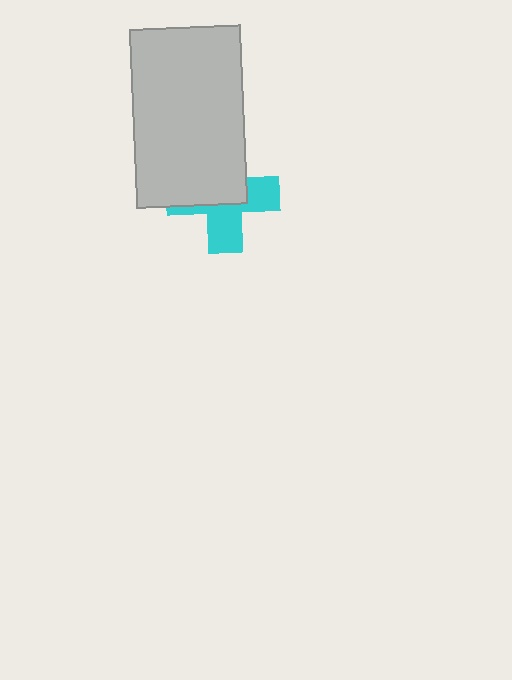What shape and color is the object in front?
The object in front is a light gray rectangle.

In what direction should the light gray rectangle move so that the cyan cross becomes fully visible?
The light gray rectangle should move up. That is the shortest direction to clear the overlap and leave the cyan cross fully visible.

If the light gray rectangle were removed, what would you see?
You would see the complete cyan cross.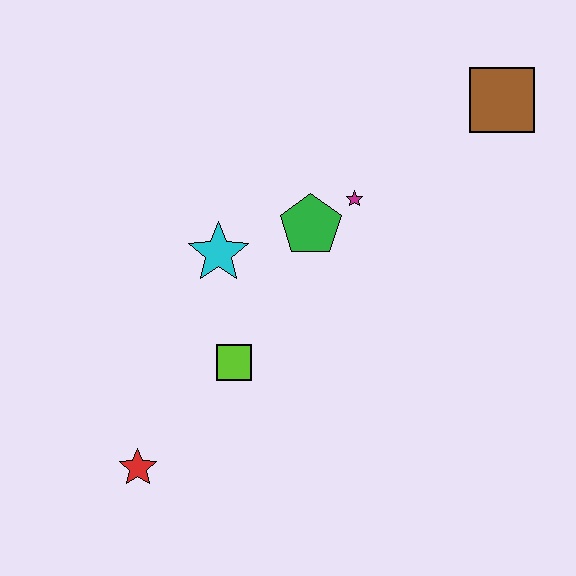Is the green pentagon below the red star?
No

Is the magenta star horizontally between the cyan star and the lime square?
No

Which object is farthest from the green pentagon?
The red star is farthest from the green pentagon.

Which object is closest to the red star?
The lime square is closest to the red star.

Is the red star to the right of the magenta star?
No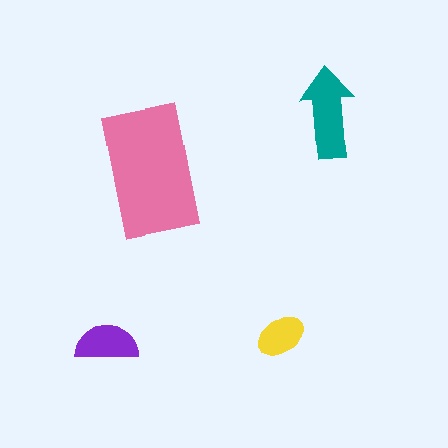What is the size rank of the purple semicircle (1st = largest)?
3rd.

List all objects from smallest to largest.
The yellow ellipse, the purple semicircle, the teal arrow, the pink rectangle.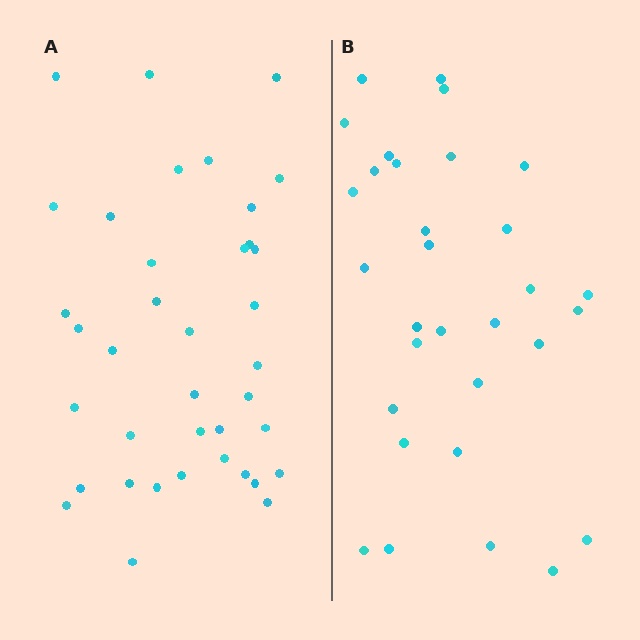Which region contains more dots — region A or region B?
Region A (the left region) has more dots.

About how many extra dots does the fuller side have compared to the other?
Region A has roughly 8 or so more dots than region B.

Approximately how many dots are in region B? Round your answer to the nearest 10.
About 30 dots. (The exact count is 31, which rounds to 30.)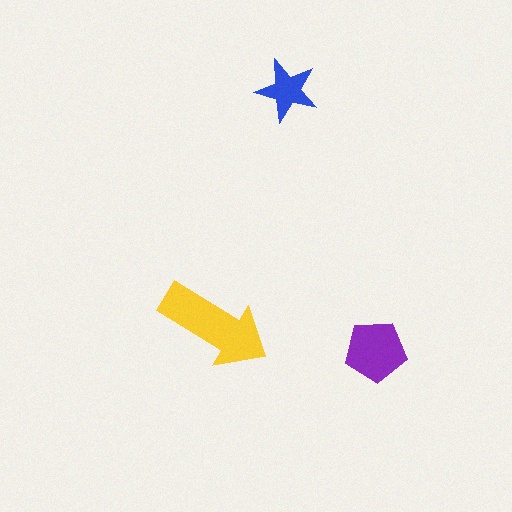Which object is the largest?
The yellow arrow.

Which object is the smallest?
The blue star.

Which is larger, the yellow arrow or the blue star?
The yellow arrow.